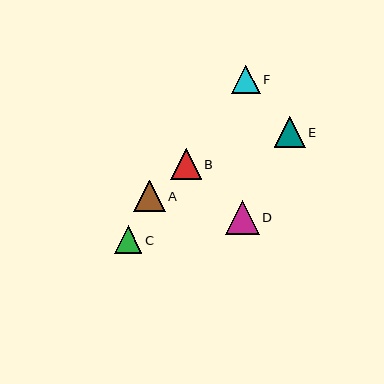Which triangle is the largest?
Triangle D is the largest with a size of approximately 34 pixels.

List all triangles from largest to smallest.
From largest to smallest: D, A, E, B, F, C.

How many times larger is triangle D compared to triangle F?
Triangle D is approximately 1.2 times the size of triangle F.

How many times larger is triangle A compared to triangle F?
Triangle A is approximately 1.1 times the size of triangle F.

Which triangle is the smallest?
Triangle C is the smallest with a size of approximately 27 pixels.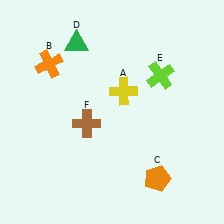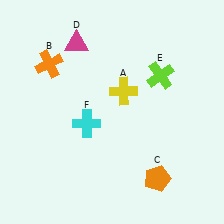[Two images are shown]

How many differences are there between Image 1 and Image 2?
There are 2 differences between the two images.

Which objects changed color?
D changed from green to magenta. F changed from brown to cyan.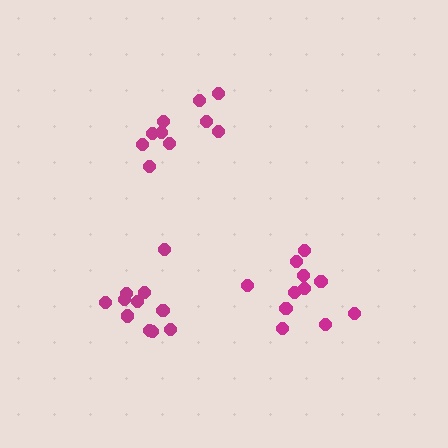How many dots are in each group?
Group 1: 11 dots, Group 2: 10 dots, Group 3: 11 dots (32 total).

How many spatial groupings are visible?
There are 3 spatial groupings.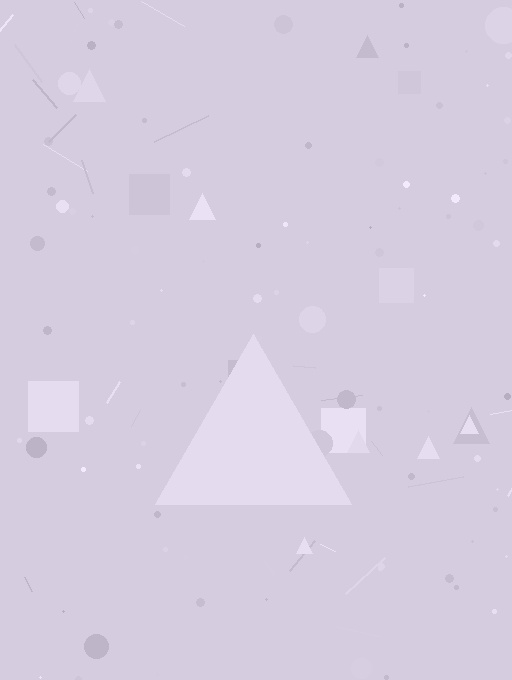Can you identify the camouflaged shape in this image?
The camouflaged shape is a triangle.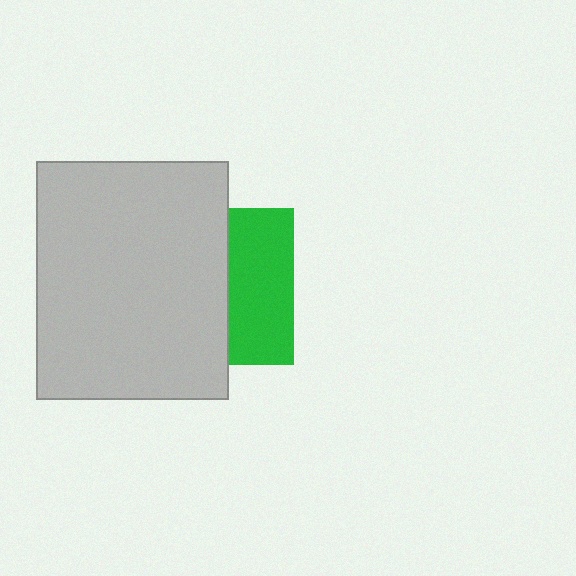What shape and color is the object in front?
The object in front is a light gray rectangle.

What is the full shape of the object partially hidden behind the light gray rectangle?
The partially hidden object is a green square.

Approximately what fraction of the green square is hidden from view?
Roughly 59% of the green square is hidden behind the light gray rectangle.